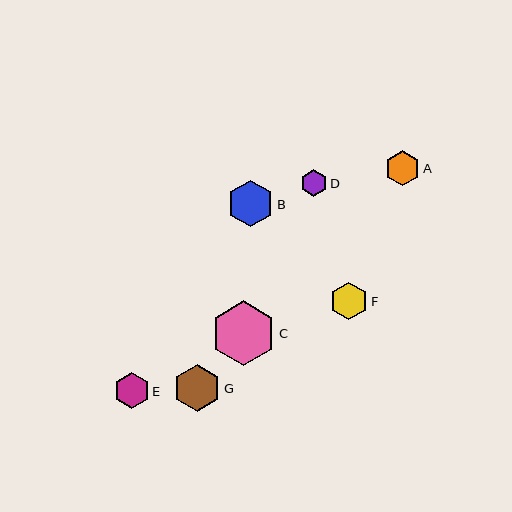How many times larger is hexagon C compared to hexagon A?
Hexagon C is approximately 1.8 times the size of hexagon A.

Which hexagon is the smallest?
Hexagon D is the smallest with a size of approximately 27 pixels.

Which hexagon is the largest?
Hexagon C is the largest with a size of approximately 65 pixels.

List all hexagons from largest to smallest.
From largest to smallest: C, G, B, F, E, A, D.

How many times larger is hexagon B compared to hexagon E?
Hexagon B is approximately 1.3 times the size of hexagon E.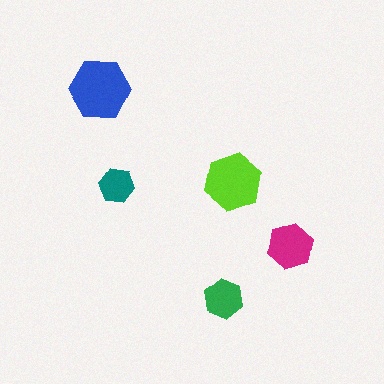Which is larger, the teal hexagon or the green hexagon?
The green one.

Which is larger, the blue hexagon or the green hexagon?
The blue one.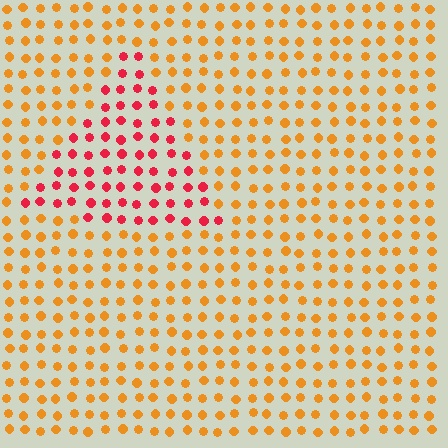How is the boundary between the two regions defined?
The boundary is defined purely by a slight shift in hue (about 44 degrees). Spacing, size, and orientation are identical on both sides.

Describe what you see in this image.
The image is filled with small orange elements in a uniform arrangement. A triangle-shaped region is visible where the elements are tinted to a slightly different hue, forming a subtle color boundary.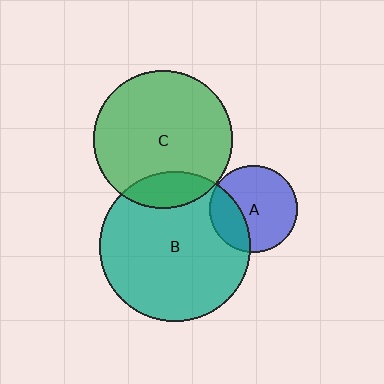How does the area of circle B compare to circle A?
Approximately 3.0 times.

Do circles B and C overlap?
Yes.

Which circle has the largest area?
Circle B (teal).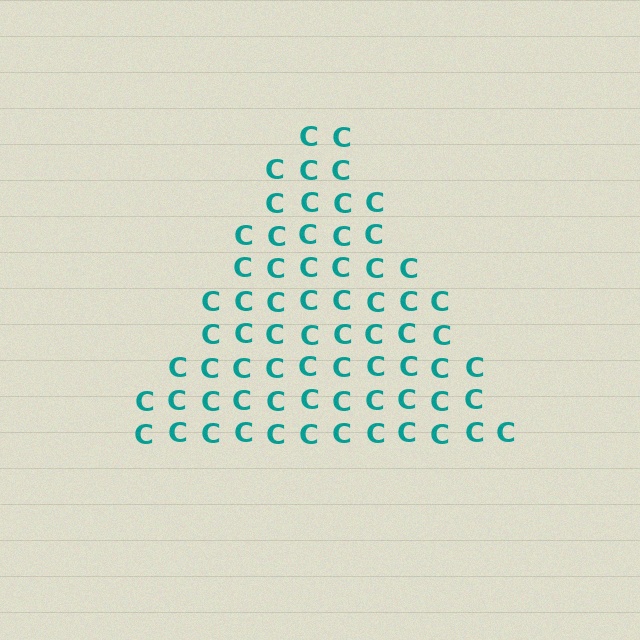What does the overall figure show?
The overall figure shows a triangle.